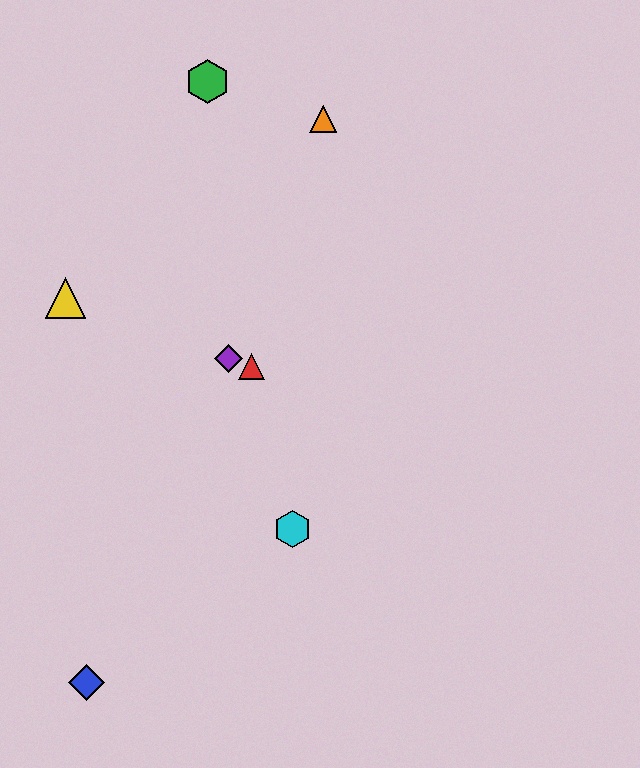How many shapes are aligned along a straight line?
3 shapes (the red triangle, the yellow triangle, the purple diamond) are aligned along a straight line.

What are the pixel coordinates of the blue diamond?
The blue diamond is at (87, 682).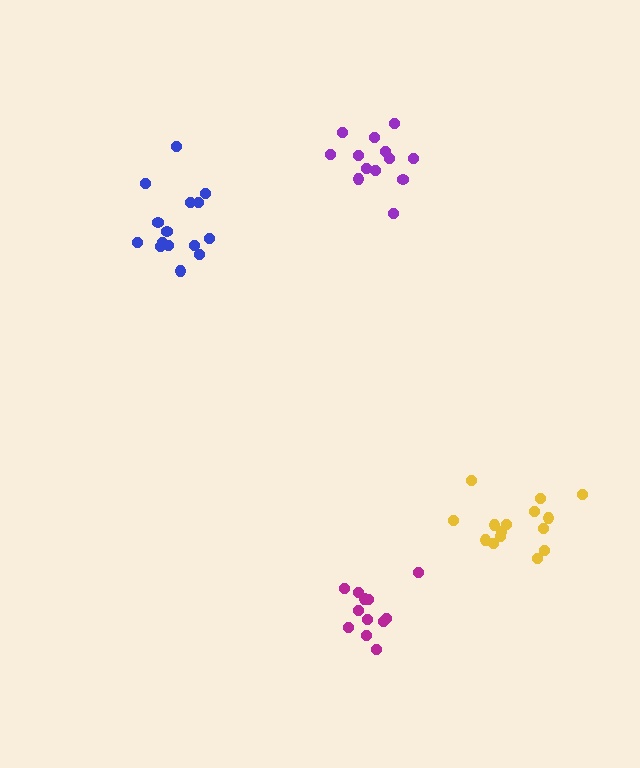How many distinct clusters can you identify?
There are 4 distinct clusters.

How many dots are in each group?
Group 1: 15 dots, Group 2: 15 dots, Group 3: 13 dots, Group 4: 12 dots (55 total).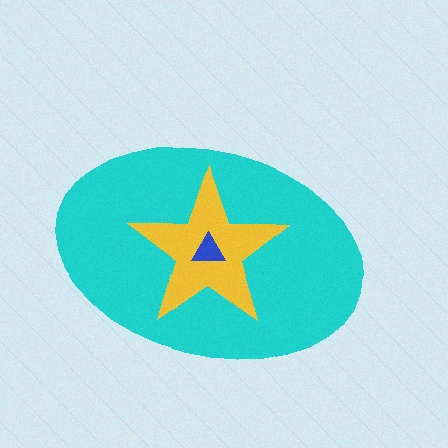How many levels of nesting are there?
3.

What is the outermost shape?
The cyan ellipse.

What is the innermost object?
The blue triangle.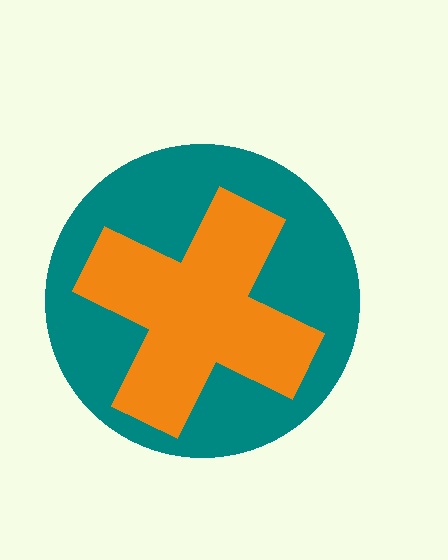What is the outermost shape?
The teal circle.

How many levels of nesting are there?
2.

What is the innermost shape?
The orange cross.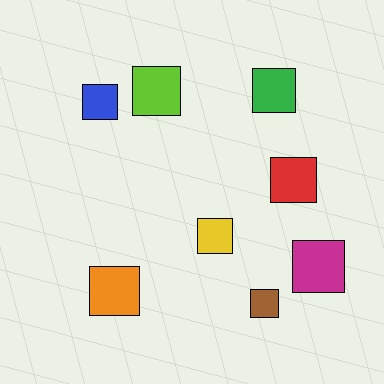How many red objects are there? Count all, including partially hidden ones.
There is 1 red object.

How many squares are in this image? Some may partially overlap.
There are 8 squares.